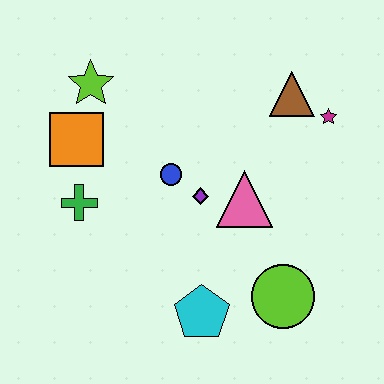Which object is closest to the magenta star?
The brown triangle is closest to the magenta star.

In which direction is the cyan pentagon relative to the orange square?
The cyan pentagon is below the orange square.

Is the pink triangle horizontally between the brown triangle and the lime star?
Yes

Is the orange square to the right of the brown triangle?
No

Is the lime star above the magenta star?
Yes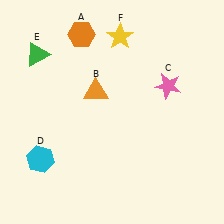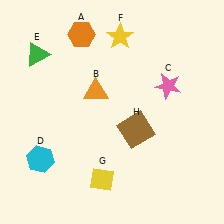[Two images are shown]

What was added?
A yellow diamond (G), a brown square (H) were added in Image 2.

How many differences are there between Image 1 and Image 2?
There are 2 differences between the two images.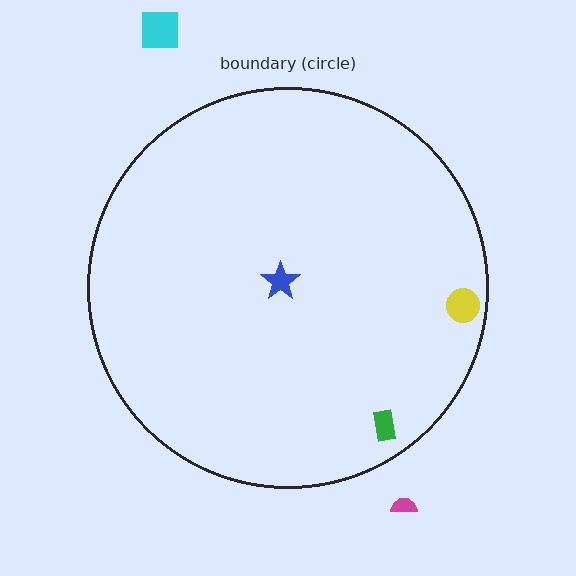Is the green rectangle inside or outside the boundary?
Inside.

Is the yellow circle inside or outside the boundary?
Inside.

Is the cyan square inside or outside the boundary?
Outside.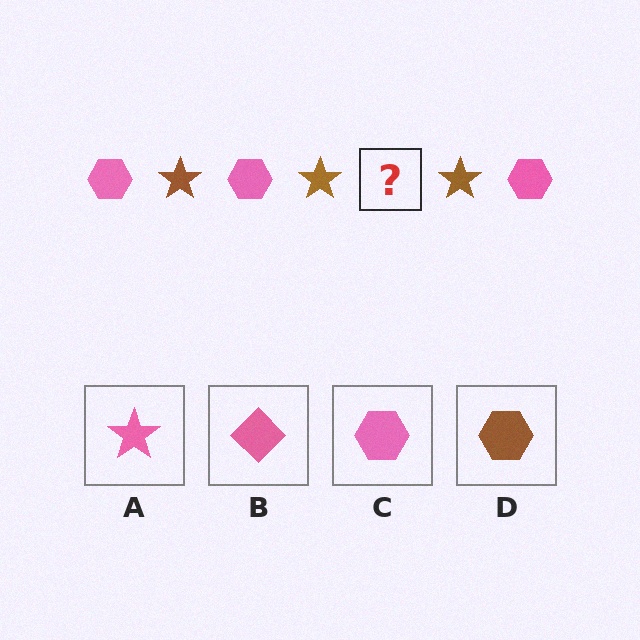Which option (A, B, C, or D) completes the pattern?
C.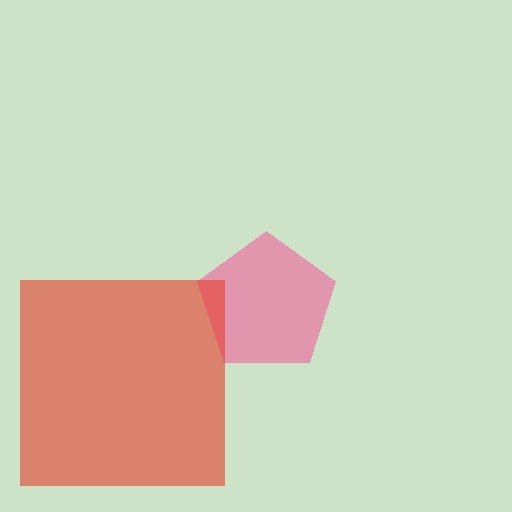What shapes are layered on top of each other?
The layered shapes are: a pink pentagon, a red square.